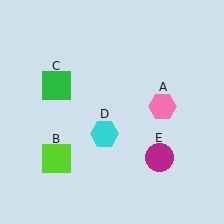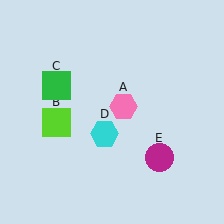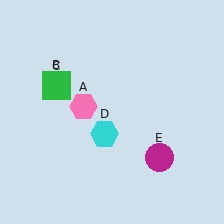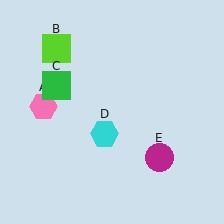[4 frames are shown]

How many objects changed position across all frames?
2 objects changed position: pink hexagon (object A), lime square (object B).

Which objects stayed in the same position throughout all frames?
Green square (object C) and cyan hexagon (object D) and magenta circle (object E) remained stationary.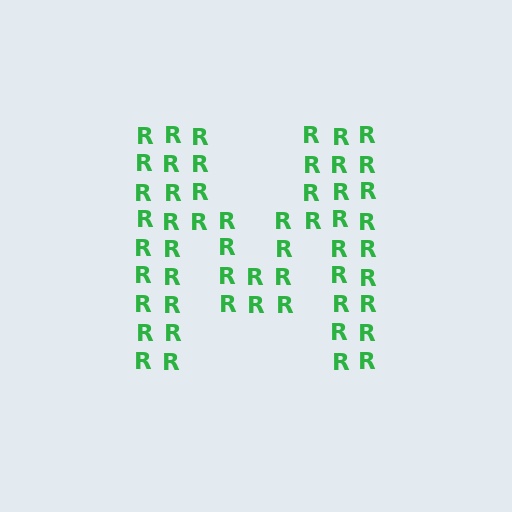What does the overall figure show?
The overall figure shows the letter M.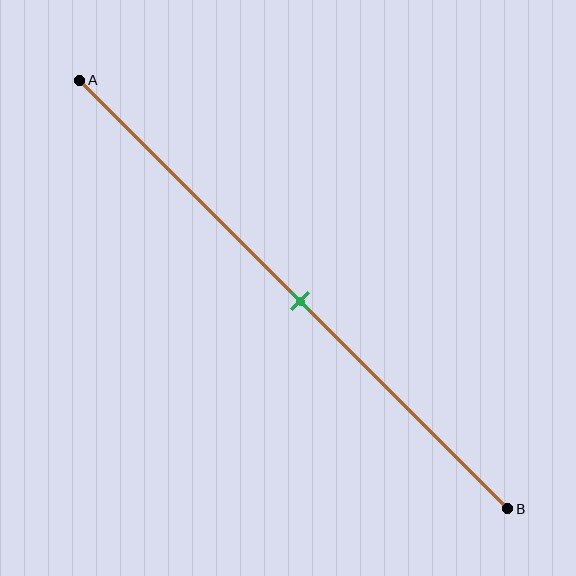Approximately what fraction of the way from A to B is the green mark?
The green mark is approximately 50% of the way from A to B.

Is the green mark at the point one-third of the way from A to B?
No, the mark is at about 50% from A, not at the 33% one-third point.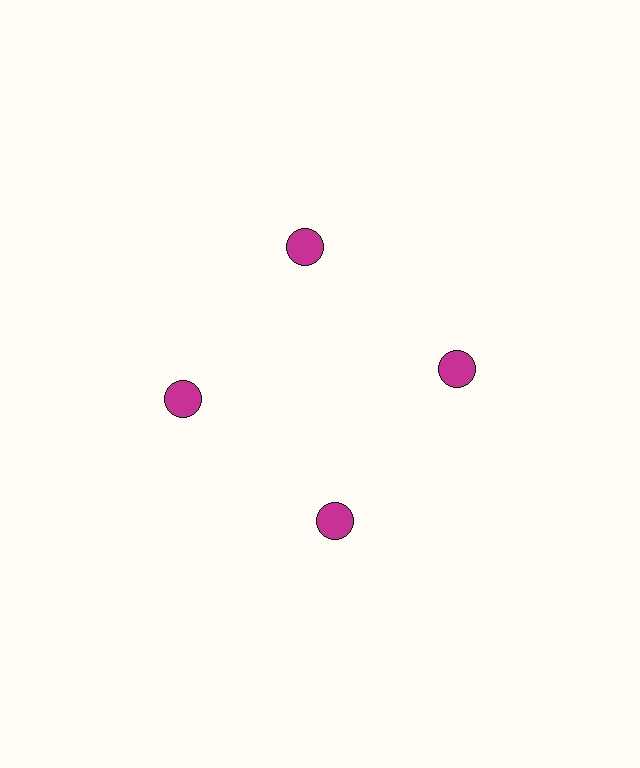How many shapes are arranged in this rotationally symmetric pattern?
There are 4 shapes, arranged in 4 groups of 1.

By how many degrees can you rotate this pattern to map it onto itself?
The pattern maps onto itself every 90 degrees of rotation.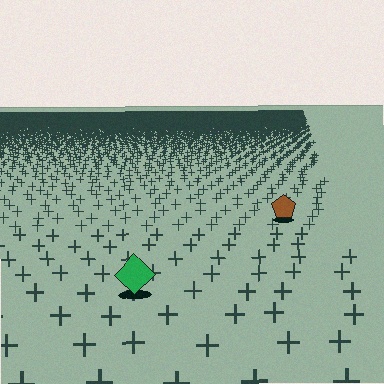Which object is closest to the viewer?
The green diamond is closest. The texture marks near it are larger and more spread out.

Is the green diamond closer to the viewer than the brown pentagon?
Yes. The green diamond is closer — you can tell from the texture gradient: the ground texture is coarser near it.